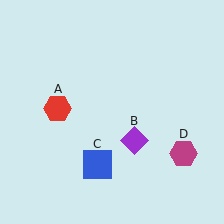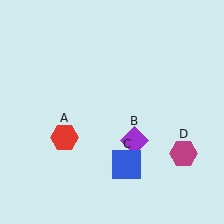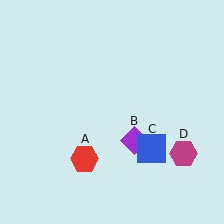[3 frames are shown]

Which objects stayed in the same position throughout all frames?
Purple diamond (object B) and magenta hexagon (object D) remained stationary.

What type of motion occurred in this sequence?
The red hexagon (object A), blue square (object C) rotated counterclockwise around the center of the scene.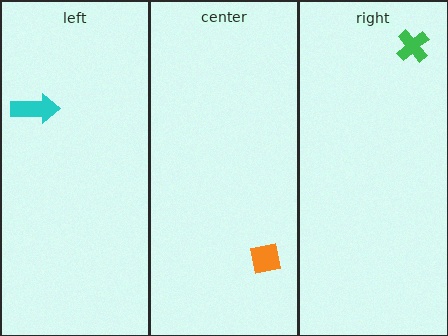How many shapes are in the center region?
1.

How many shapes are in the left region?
1.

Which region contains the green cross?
The right region.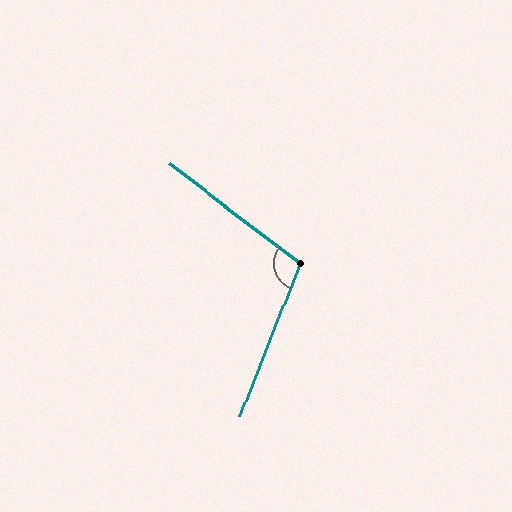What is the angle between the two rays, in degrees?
Approximately 106 degrees.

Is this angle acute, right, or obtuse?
It is obtuse.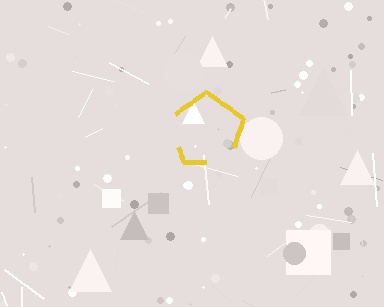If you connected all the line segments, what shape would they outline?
They would outline a pentagon.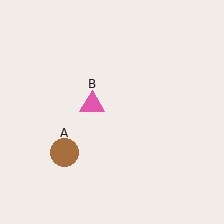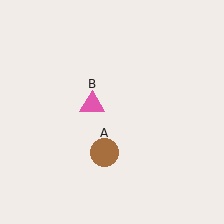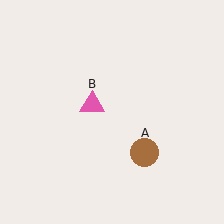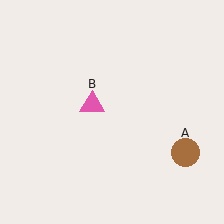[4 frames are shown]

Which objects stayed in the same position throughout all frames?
Pink triangle (object B) remained stationary.